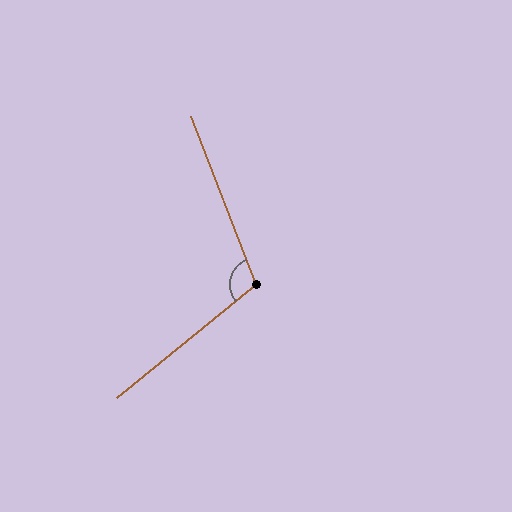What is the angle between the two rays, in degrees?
Approximately 108 degrees.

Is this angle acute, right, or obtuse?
It is obtuse.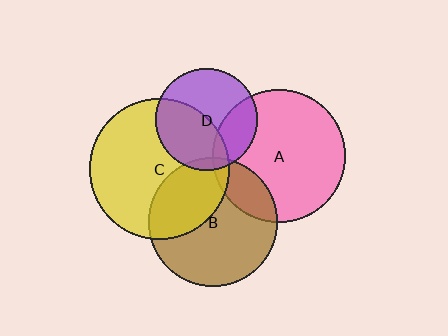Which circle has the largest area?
Circle C (yellow).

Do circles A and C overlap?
Yes.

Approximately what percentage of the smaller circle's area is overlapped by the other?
Approximately 5%.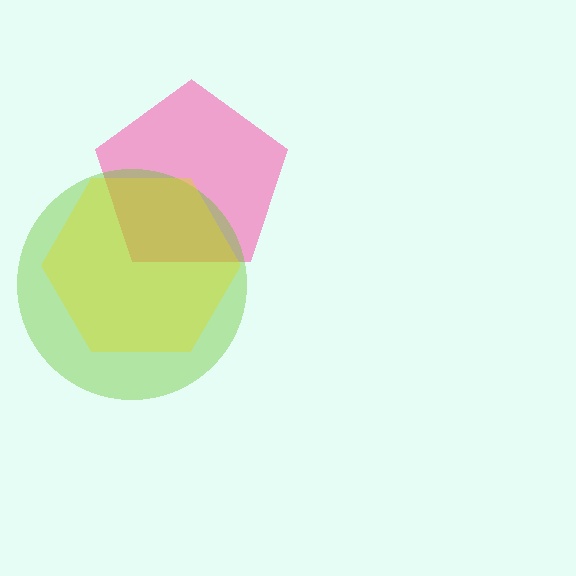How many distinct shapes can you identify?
There are 3 distinct shapes: a pink pentagon, a lime circle, a yellow hexagon.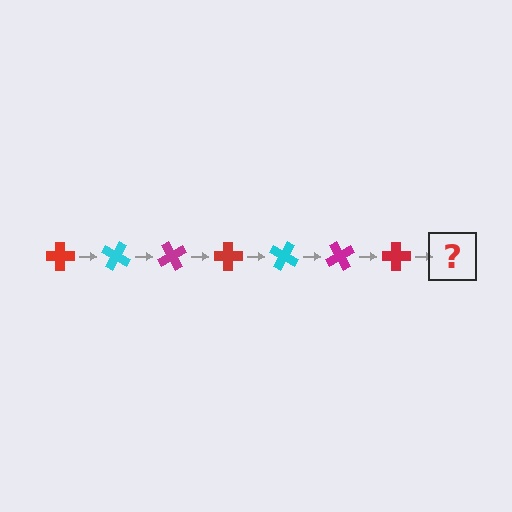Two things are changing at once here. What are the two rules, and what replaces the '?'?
The two rules are that it rotates 30 degrees each step and the color cycles through red, cyan, and magenta. The '?' should be a cyan cross, rotated 210 degrees from the start.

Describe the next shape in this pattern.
It should be a cyan cross, rotated 210 degrees from the start.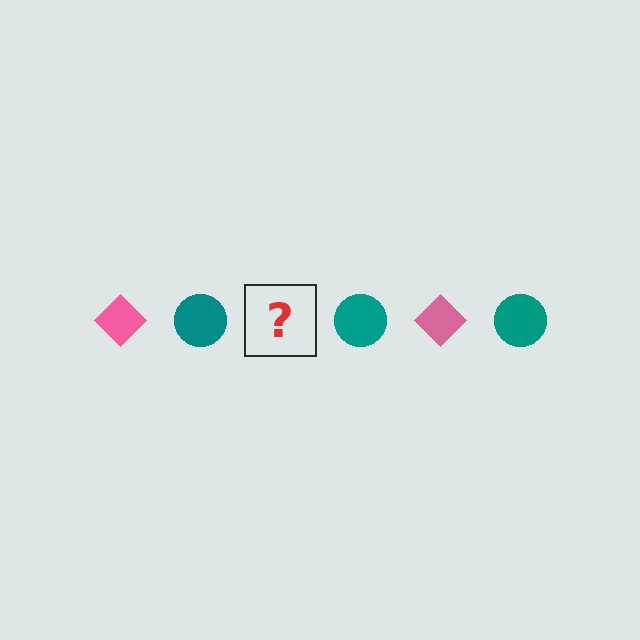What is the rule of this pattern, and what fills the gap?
The rule is that the pattern alternates between pink diamond and teal circle. The gap should be filled with a pink diamond.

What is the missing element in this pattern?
The missing element is a pink diamond.